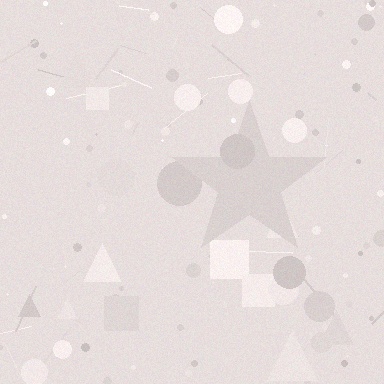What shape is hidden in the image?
A star is hidden in the image.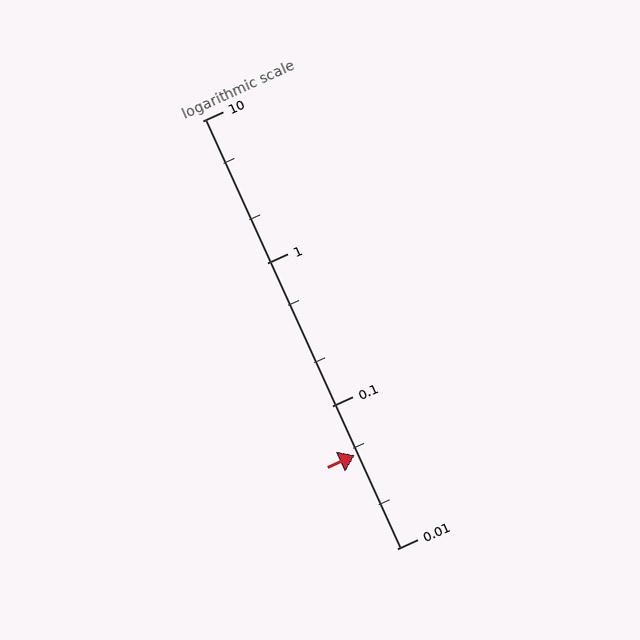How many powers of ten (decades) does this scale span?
The scale spans 3 decades, from 0.01 to 10.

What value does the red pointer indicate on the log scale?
The pointer indicates approximately 0.045.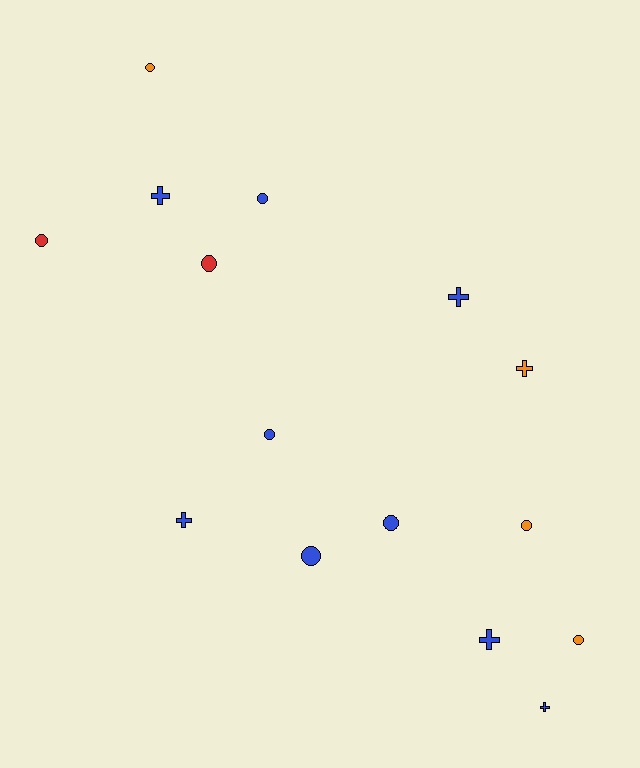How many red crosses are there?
There are no red crosses.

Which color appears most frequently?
Blue, with 9 objects.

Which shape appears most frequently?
Circle, with 9 objects.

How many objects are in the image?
There are 15 objects.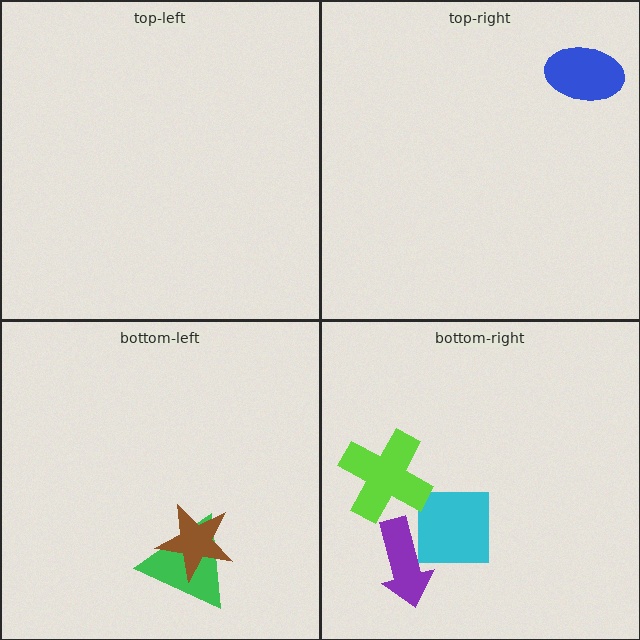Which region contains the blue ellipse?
The top-right region.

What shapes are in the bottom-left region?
The green triangle, the brown star.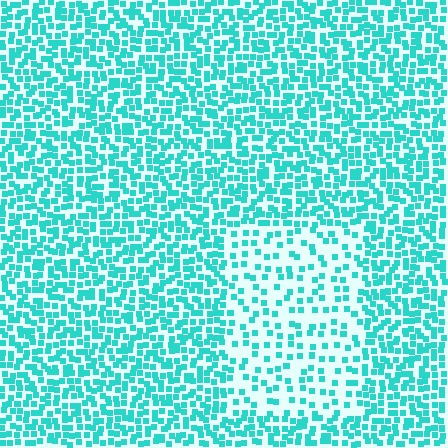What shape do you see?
I see a rectangle.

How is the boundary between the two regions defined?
The boundary is defined by a change in element density (approximately 2.3x ratio). All elements are the same color, size, and shape.